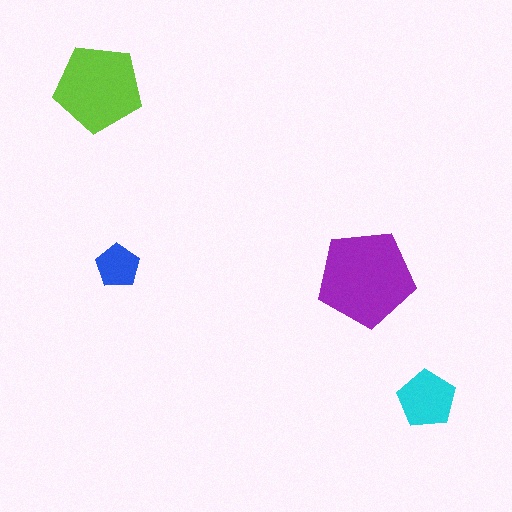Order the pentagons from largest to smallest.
the purple one, the lime one, the cyan one, the blue one.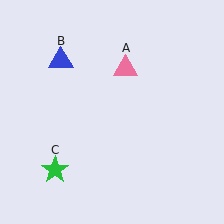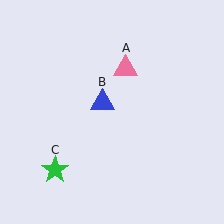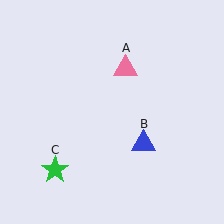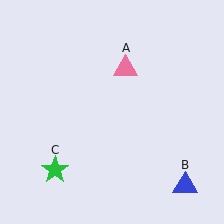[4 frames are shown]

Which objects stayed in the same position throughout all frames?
Pink triangle (object A) and green star (object C) remained stationary.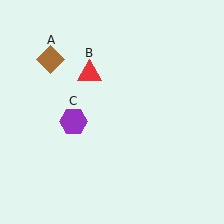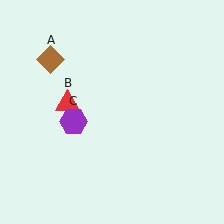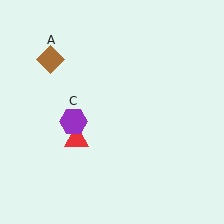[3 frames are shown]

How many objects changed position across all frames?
1 object changed position: red triangle (object B).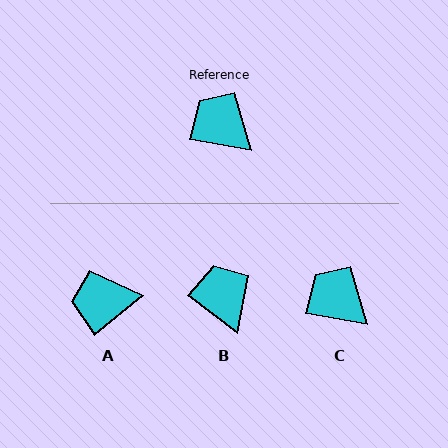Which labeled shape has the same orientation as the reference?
C.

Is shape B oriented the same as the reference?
No, it is off by about 27 degrees.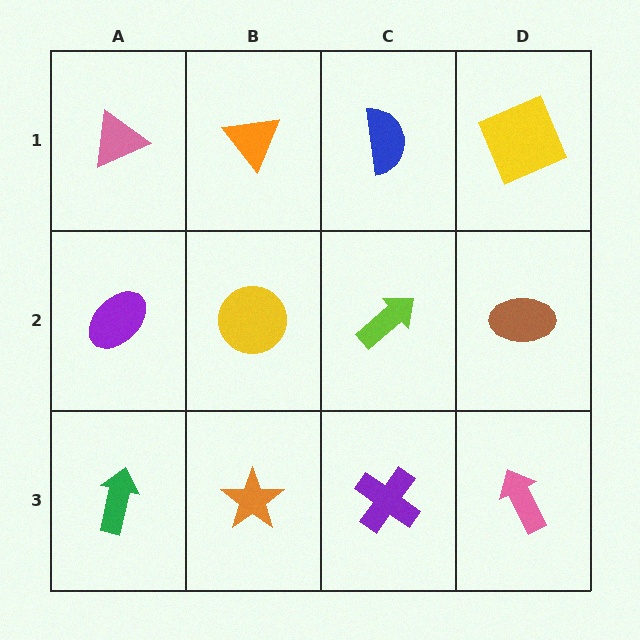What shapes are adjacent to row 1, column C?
A lime arrow (row 2, column C), an orange triangle (row 1, column B), a yellow square (row 1, column D).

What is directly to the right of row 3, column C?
A pink arrow.